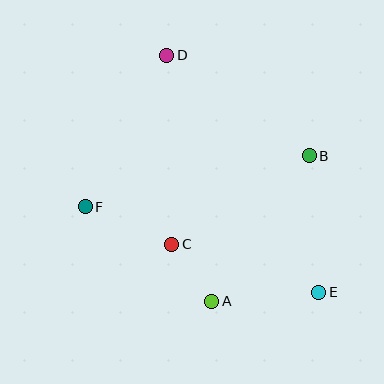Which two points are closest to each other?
Points A and C are closest to each other.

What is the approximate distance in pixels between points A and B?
The distance between A and B is approximately 175 pixels.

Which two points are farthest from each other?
Points D and E are farthest from each other.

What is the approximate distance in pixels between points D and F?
The distance between D and F is approximately 172 pixels.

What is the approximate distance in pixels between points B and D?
The distance between B and D is approximately 175 pixels.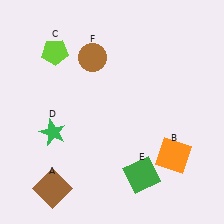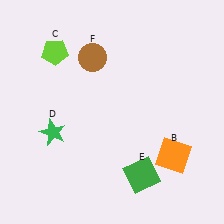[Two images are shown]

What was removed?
The brown square (A) was removed in Image 2.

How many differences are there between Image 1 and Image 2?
There is 1 difference between the two images.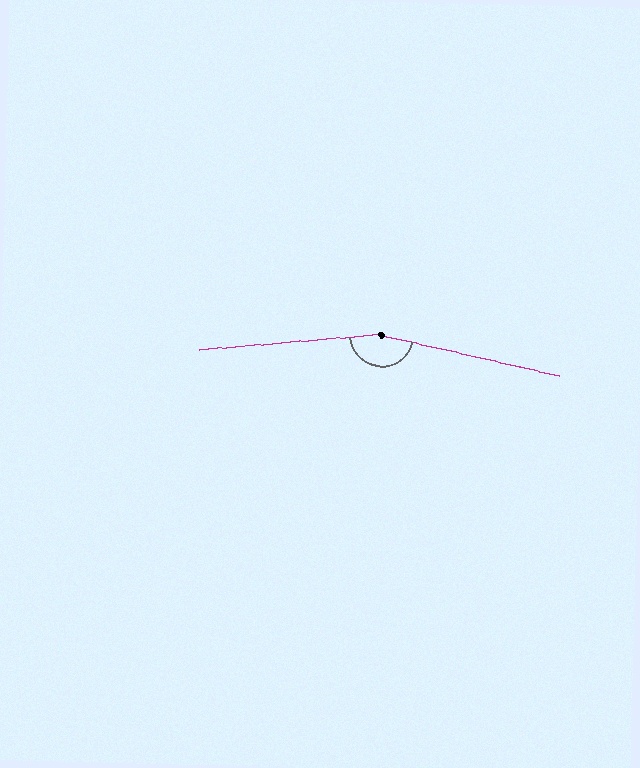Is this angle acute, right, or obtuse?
It is obtuse.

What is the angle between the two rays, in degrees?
Approximately 162 degrees.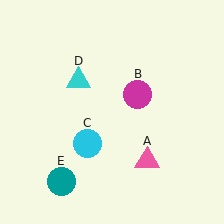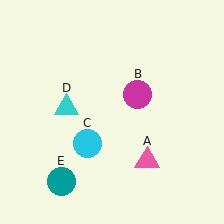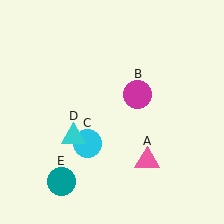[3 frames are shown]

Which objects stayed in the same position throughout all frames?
Pink triangle (object A) and magenta circle (object B) and cyan circle (object C) and teal circle (object E) remained stationary.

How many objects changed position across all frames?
1 object changed position: cyan triangle (object D).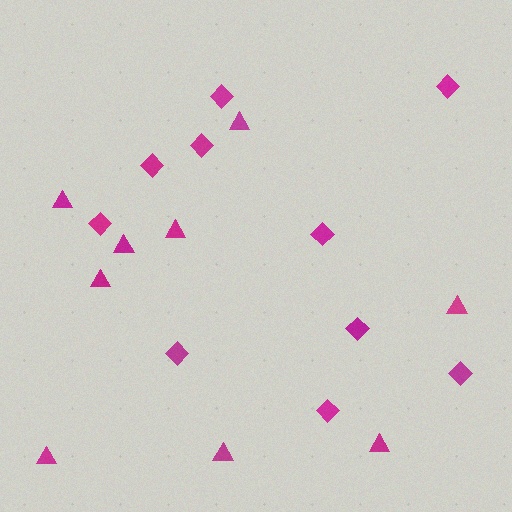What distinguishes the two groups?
There are 2 groups: one group of triangles (9) and one group of diamonds (10).